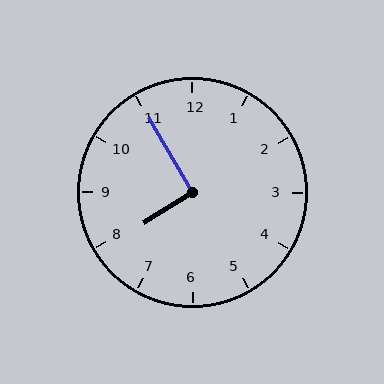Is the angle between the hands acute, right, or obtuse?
It is right.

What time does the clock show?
7:55.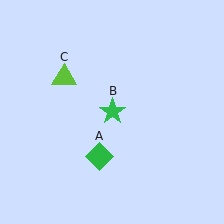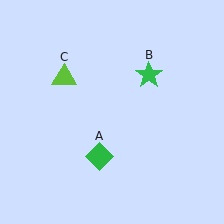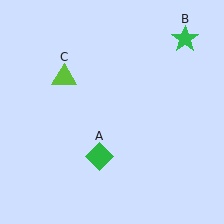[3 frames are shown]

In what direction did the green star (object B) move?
The green star (object B) moved up and to the right.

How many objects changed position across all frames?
1 object changed position: green star (object B).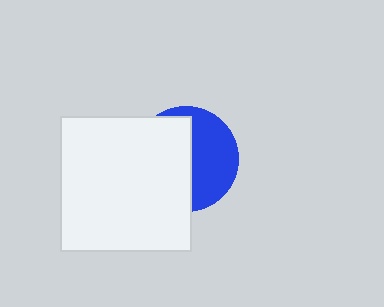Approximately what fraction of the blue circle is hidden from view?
Roughly 54% of the blue circle is hidden behind the white rectangle.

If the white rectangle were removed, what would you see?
You would see the complete blue circle.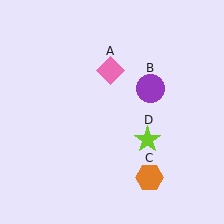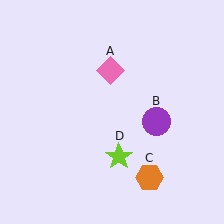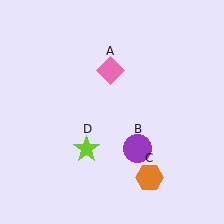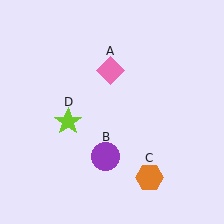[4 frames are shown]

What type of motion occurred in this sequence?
The purple circle (object B), lime star (object D) rotated clockwise around the center of the scene.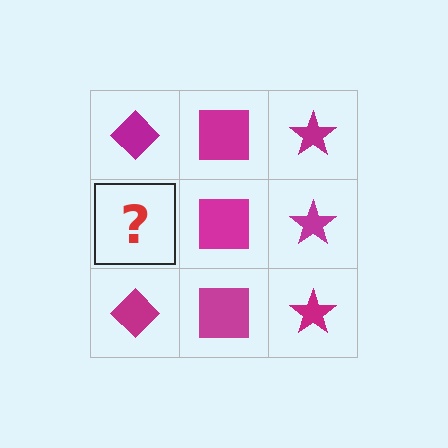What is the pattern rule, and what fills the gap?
The rule is that each column has a consistent shape. The gap should be filled with a magenta diamond.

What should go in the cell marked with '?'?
The missing cell should contain a magenta diamond.